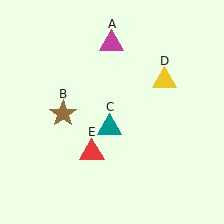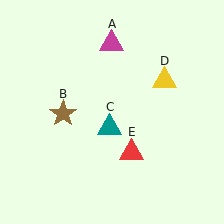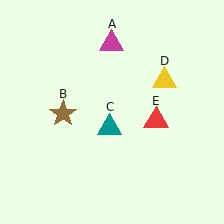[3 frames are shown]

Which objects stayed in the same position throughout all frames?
Magenta triangle (object A) and brown star (object B) and teal triangle (object C) and yellow triangle (object D) remained stationary.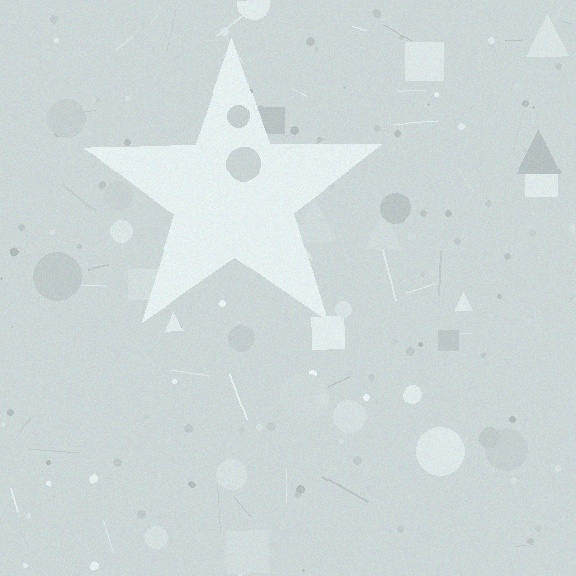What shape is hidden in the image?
A star is hidden in the image.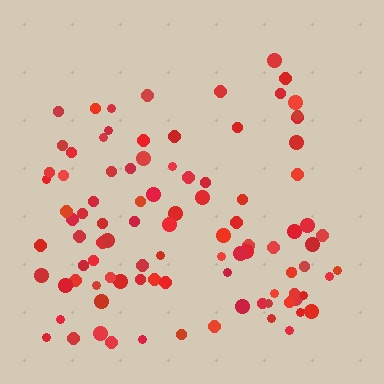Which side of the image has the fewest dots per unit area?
The top.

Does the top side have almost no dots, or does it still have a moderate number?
Still a moderate number, just noticeably fewer than the bottom.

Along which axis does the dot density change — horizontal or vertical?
Vertical.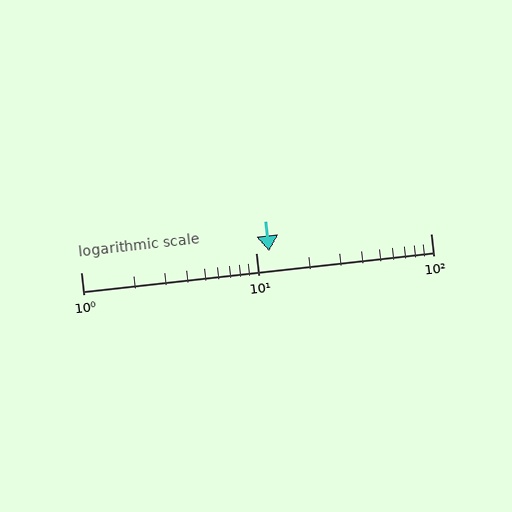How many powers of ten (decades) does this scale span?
The scale spans 2 decades, from 1 to 100.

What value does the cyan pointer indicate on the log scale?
The pointer indicates approximately 12.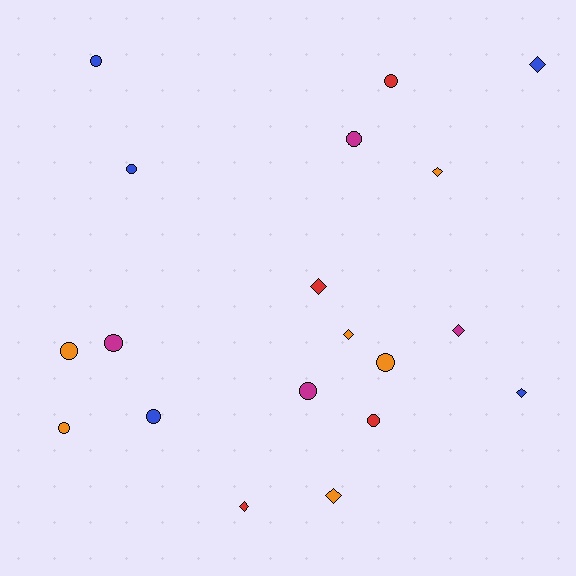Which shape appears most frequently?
Circle, with 11 objects.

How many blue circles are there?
There are 3 blue circles.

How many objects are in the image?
There are 19 objects.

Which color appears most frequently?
Orange, with 6 objects.